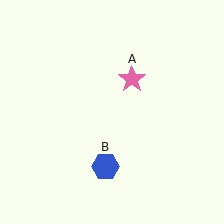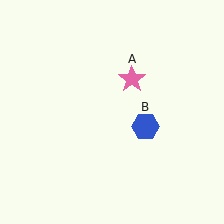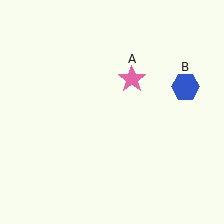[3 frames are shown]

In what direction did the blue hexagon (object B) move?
The blue hexagon (object B) moved up and to the right.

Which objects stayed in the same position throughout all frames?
Pink star (object A) remained stationary.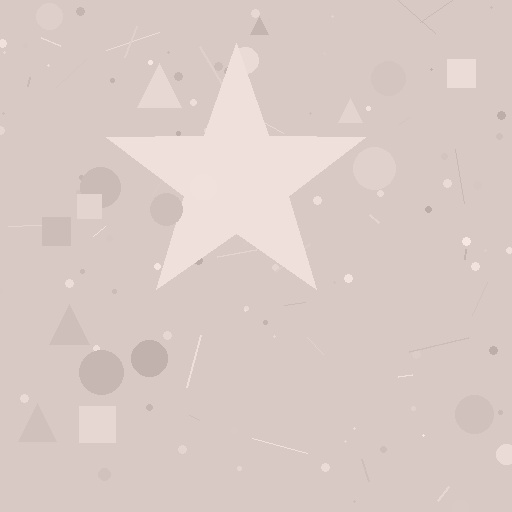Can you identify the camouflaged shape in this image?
The camouflaged shape is a star.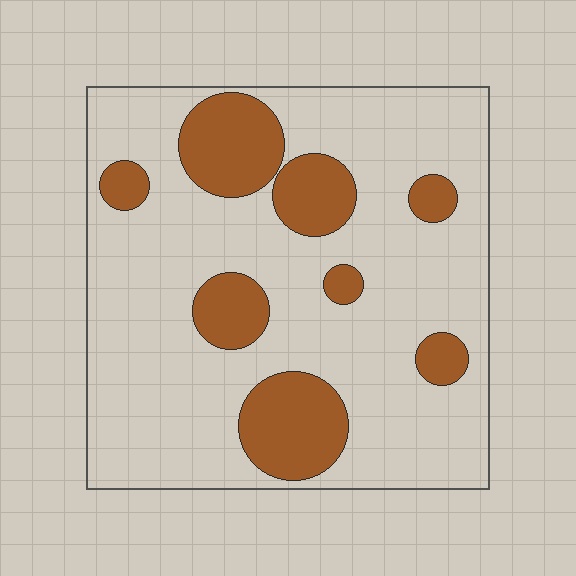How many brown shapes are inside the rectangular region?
8.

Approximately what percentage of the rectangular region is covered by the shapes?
Approximately 20%.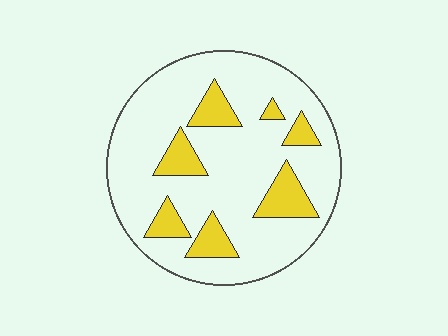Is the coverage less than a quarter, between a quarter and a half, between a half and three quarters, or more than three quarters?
Less than a quarter.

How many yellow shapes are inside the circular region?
7.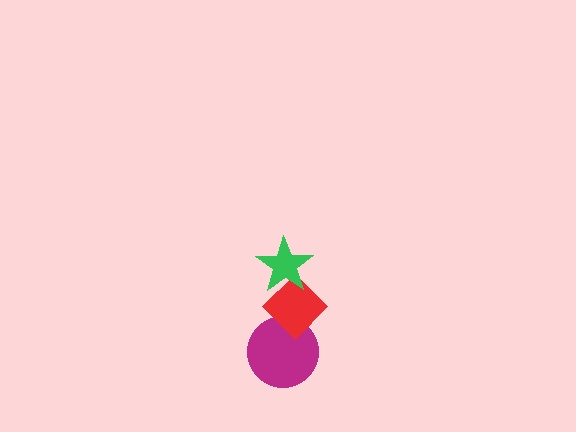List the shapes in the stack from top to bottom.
From top to bottom: the green star, the red diamond, the magenta circle.